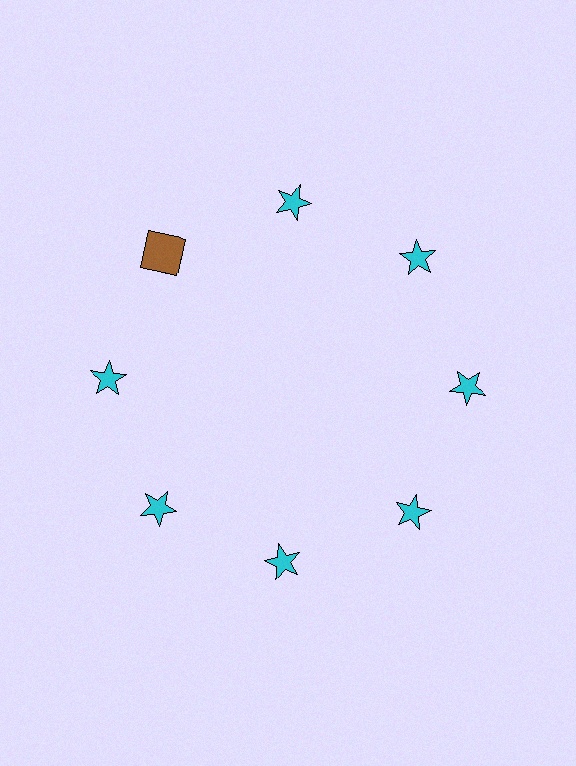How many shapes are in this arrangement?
There are 8 shapes arranged in a ring pattern.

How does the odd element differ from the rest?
It differs in both color (brown instead of cyan) and shape (square instead of star).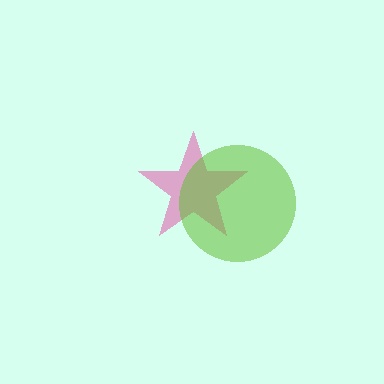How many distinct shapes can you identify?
There are 2 distinct shapes: a pink star, a lime circle.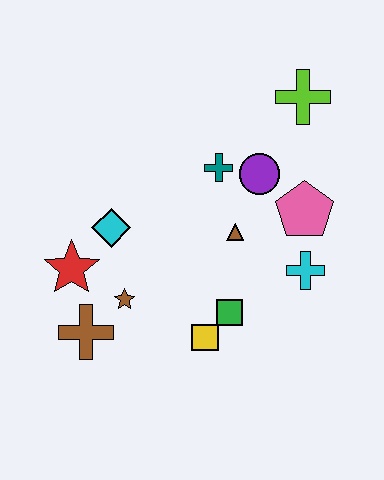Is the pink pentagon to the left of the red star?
No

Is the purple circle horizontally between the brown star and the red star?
No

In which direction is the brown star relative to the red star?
The brown star is to the right of the red star.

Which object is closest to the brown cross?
The brown star is closest to the brown cross.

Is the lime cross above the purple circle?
Yes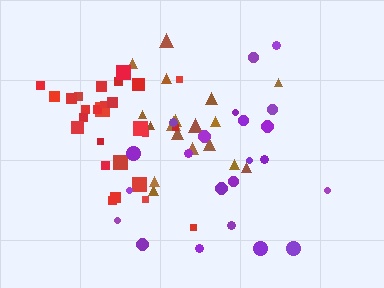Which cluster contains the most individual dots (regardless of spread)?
Red (28).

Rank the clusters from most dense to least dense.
red, brown, purple.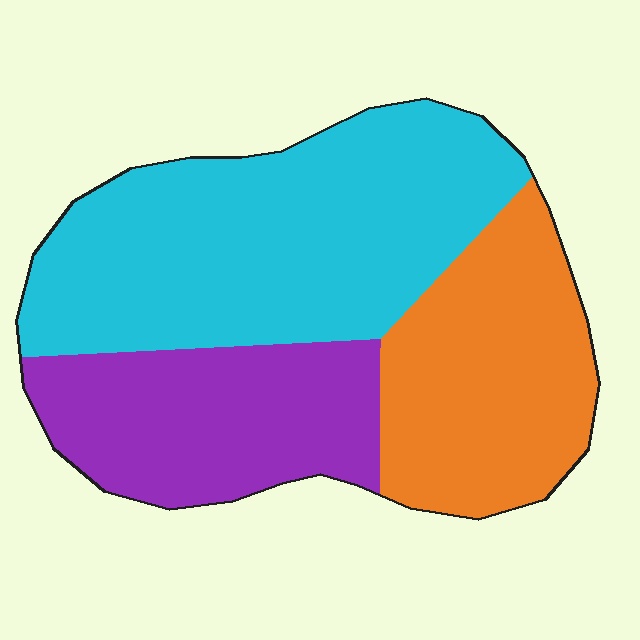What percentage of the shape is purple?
Purple takes up about one quarter (1/4) of the shape.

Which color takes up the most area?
Cyan, at roughly 45%.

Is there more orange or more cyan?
Cyan.